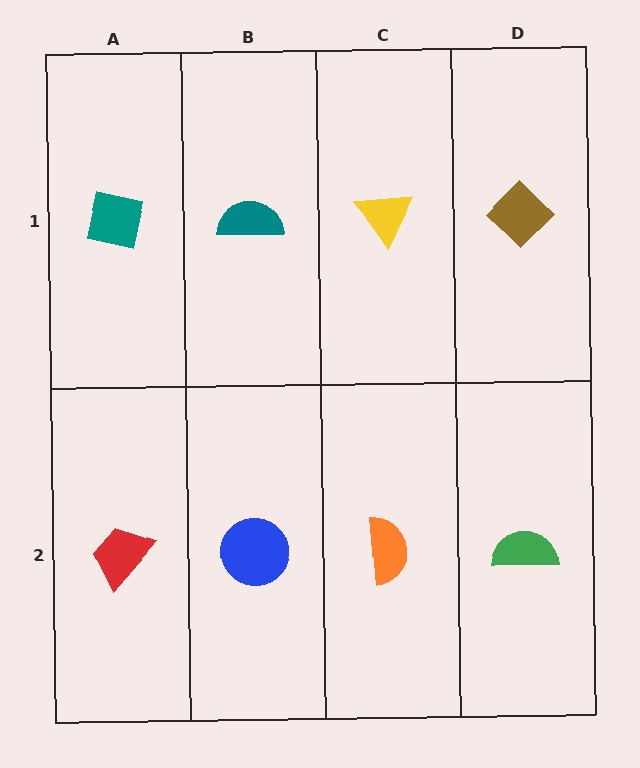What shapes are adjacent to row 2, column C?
A yellow triangle (row 1, column C), a blue circle (row 2, column B), a green semicircle (row 2, column D).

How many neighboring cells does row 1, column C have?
3.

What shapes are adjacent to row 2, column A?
A teal square (row 1, column A), a blue circle (row 2, column B).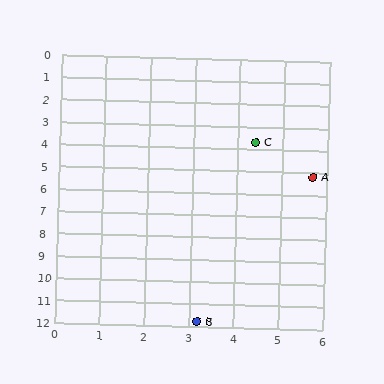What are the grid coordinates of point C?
Point C is at approximately (4.4, 3.7).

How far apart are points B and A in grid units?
Points B and A are about 7.1 grid units apart.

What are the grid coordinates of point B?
Point B is at approximately (3.2, 11.8).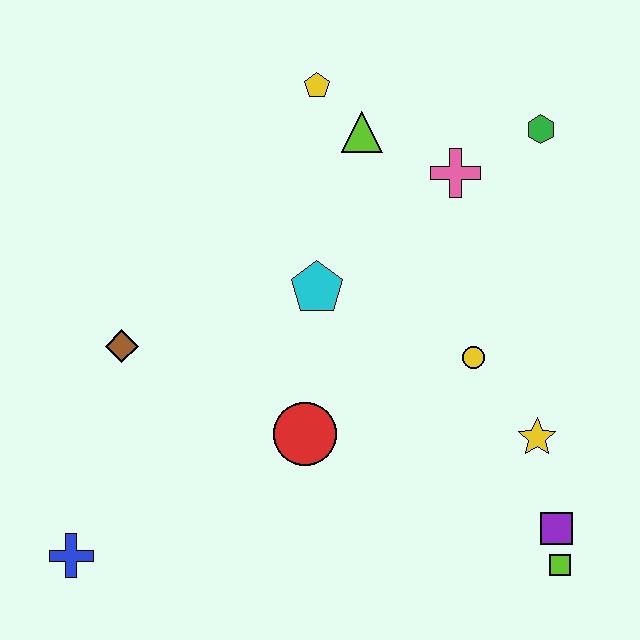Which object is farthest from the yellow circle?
The blue cross is farthest from the yellow circle.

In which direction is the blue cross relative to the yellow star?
The blue cross is to the left of the yellow star.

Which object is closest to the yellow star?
The purple square is closest to the yellow star.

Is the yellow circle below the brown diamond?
Yes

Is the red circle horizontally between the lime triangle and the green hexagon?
No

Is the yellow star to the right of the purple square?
No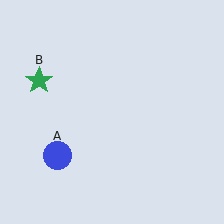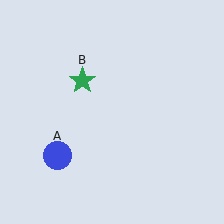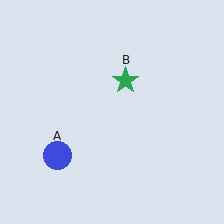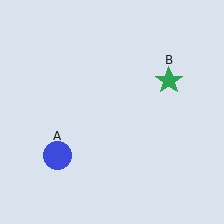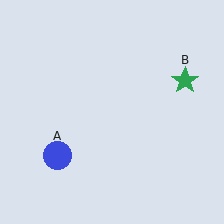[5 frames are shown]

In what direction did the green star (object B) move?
The green star (object B) moved right.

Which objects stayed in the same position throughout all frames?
Blue circle (object A) remained stationary.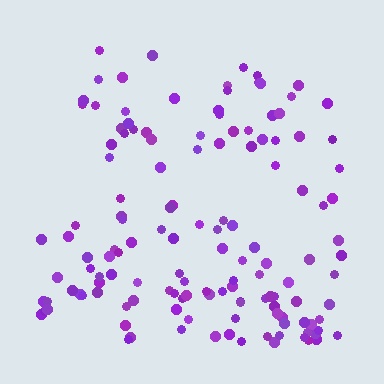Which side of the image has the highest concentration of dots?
The bottom.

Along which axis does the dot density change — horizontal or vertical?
Vertical.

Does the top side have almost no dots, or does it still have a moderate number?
Still a moderate number, just noticeably fewer than the bottom.